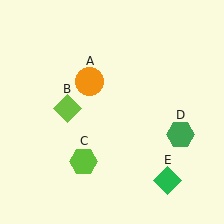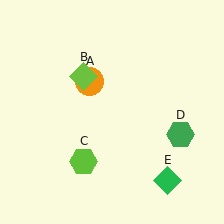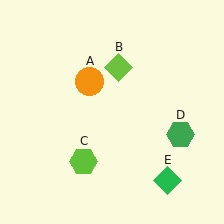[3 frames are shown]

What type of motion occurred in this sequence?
The lime diamond (object B) rotated clockwise around the center of the scene.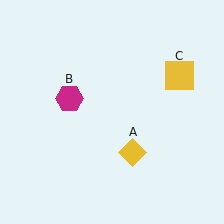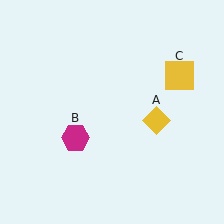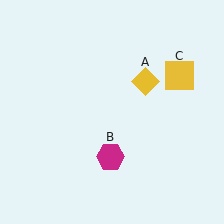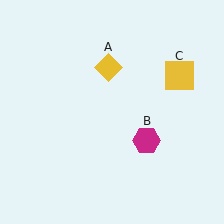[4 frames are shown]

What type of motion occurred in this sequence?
The yellow diamond (object A), magenta hexagon (object B) rotated counterclockwise around the center of the scene.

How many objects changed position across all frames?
2 objects changed position: yellow diamond (object A), magenta hexagon (object B).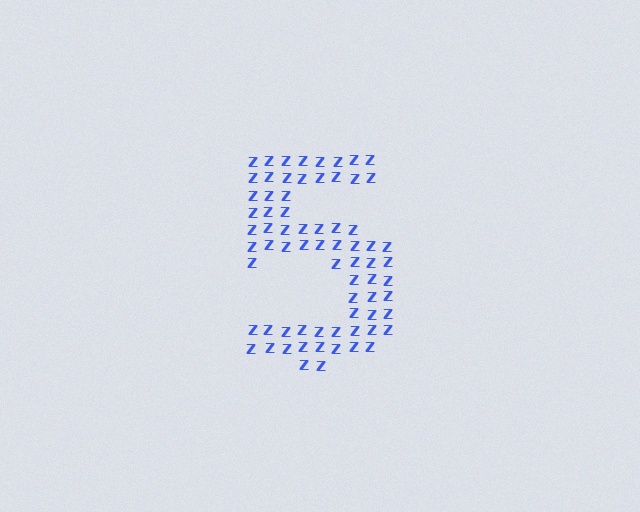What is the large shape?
The large shape is the digit 5.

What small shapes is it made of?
It is made of small letter Z's.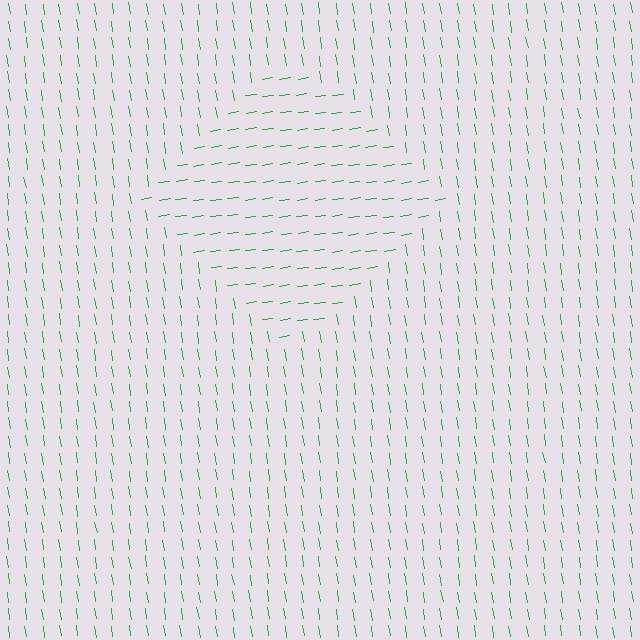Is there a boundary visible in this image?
Yes, there is a texture boundary formed by a change in line orientation.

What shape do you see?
I see a diamond.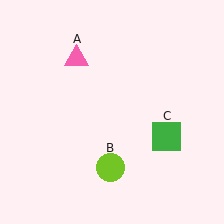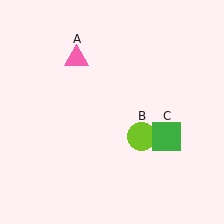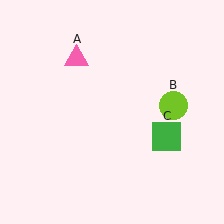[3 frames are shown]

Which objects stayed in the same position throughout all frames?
Pink triangle (object A) and green square (object C) remained stationary.